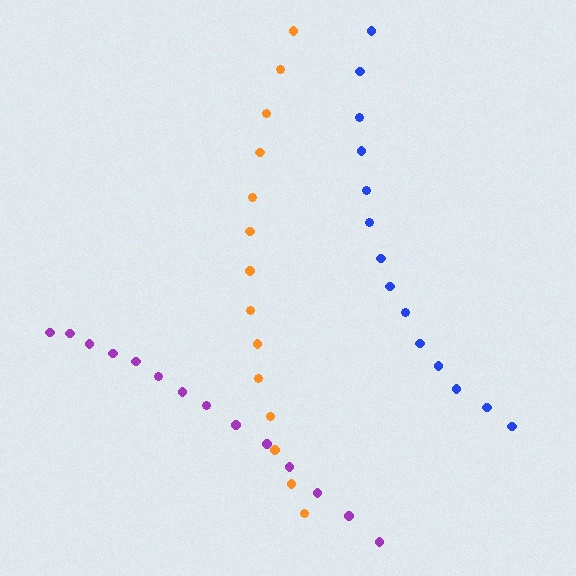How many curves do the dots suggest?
There are 3 distinct paths.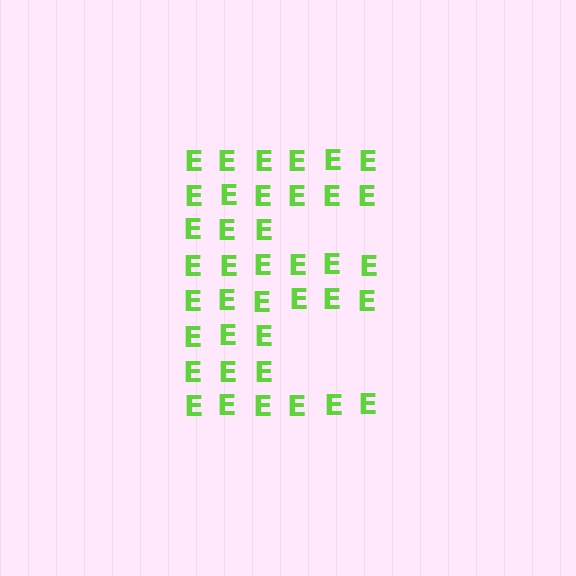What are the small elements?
The small elements are letter E's.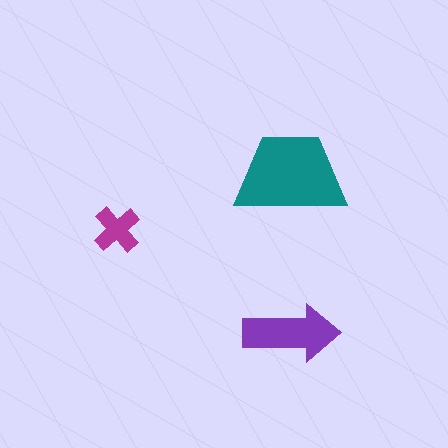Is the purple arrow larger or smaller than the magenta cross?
Larger.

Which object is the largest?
The teal trapezoid.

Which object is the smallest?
The magenta cross.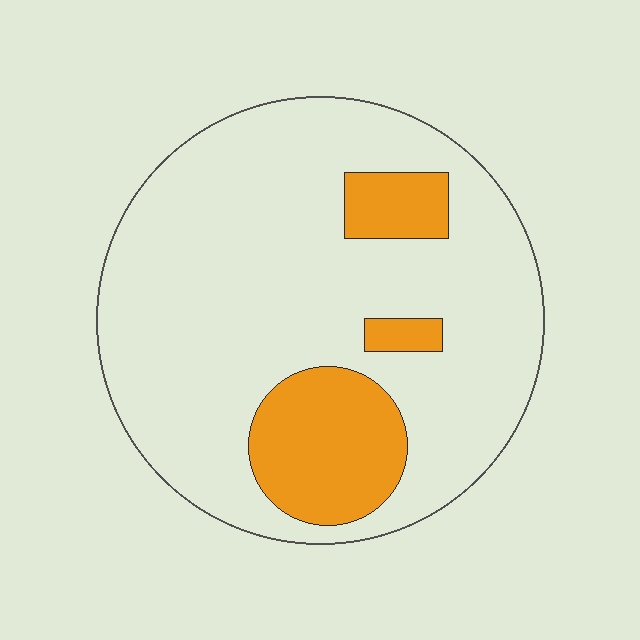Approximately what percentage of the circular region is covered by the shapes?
Approximately 20%.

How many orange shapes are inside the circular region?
3.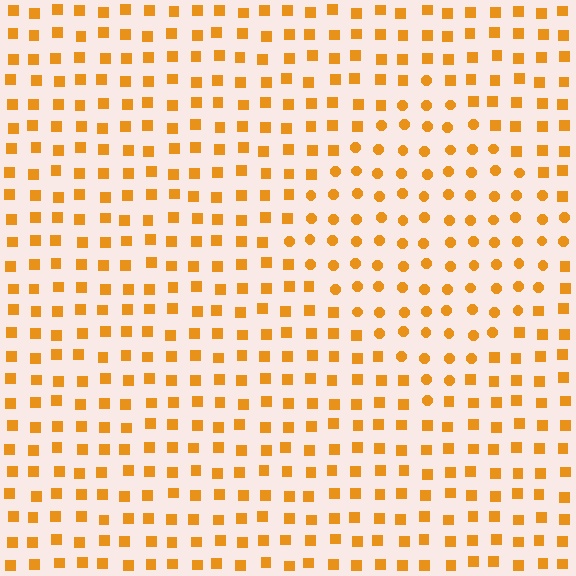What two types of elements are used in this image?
The image uses circles inside the diamond region and squares outside it.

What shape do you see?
I see a diamond.